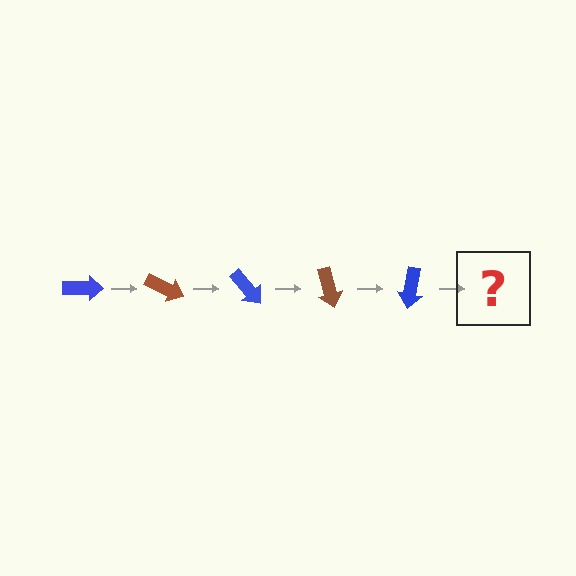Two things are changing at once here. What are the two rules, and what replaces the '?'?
The two rules are that it rotates 25 degrees each step and the color cycles through blue and brown. The '?' should be a brown arrow, rotated 125 degrees from the start.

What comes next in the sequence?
The next element should be a brown arrow, rotated 125 degrees from the start.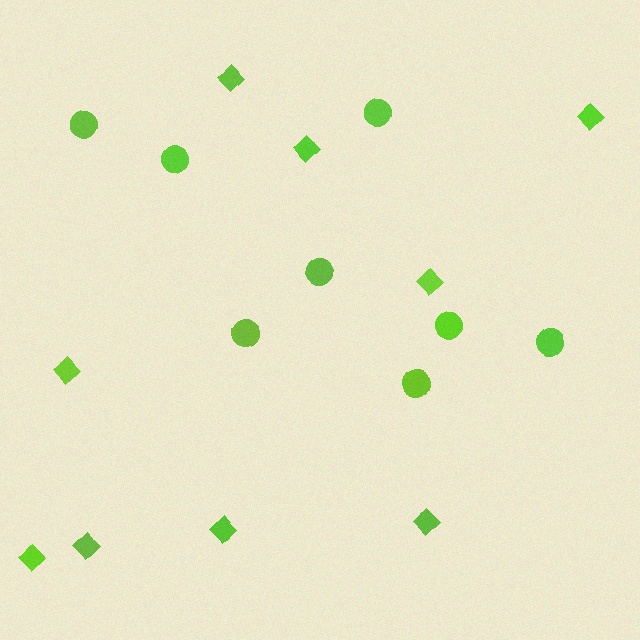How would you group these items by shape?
There are 2 groups: one group of circles (8) and one group of diamonds (9).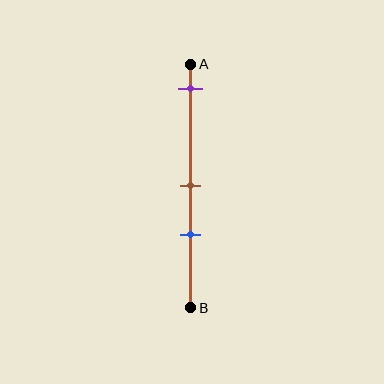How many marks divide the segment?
There are 3 marks dividing the segment.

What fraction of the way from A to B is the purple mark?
The purple mark is approximately 10% (0.1) of the way from A to B.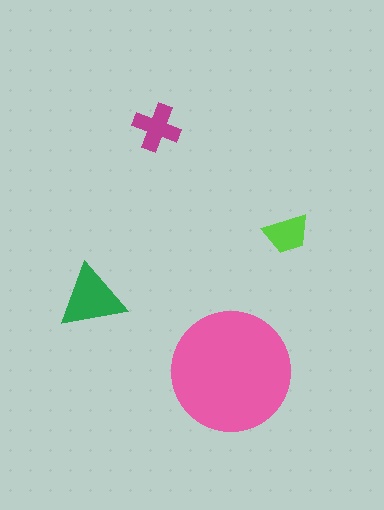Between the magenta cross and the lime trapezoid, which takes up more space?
The magenta cross.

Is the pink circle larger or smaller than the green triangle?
Larger.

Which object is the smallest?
The lime trapezoid.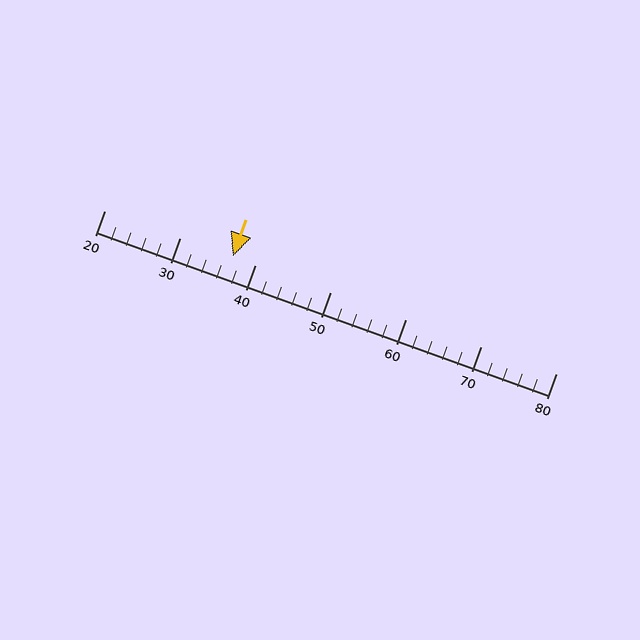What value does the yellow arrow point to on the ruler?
The yellow arrow points to approximately 37.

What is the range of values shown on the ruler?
The ruler shows values from 20 to 80.